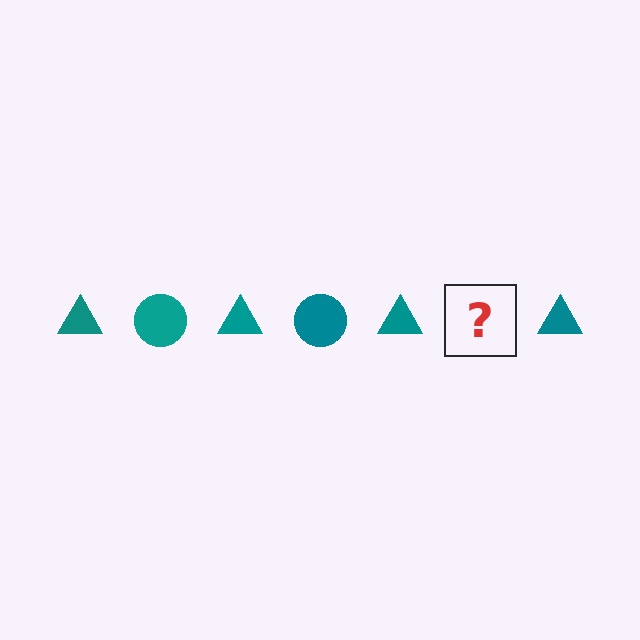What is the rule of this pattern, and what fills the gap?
The rule is that the pattern cycles through triangle, circle shapes in teal. The gap should be filled with a teal circle.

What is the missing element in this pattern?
The missing element is a teal circle.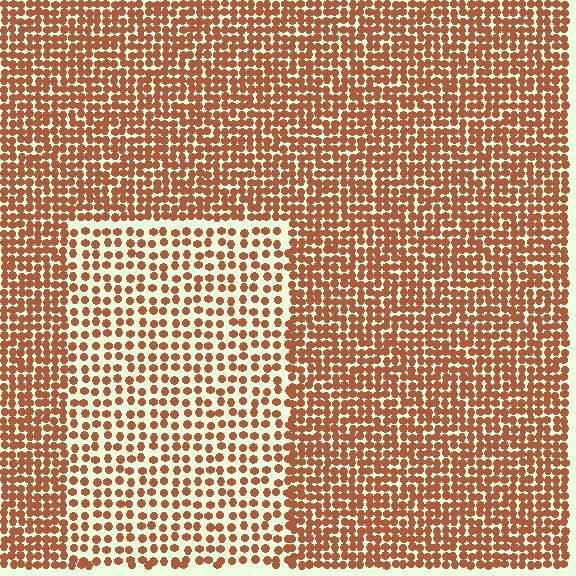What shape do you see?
I see a rectangle.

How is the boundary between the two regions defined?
The boundary is defined by a change in element density (approximately 1.8x ratio). All elements are the same color, size, and shape.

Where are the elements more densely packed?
The elements are more densely packed outside the rectangle boundary.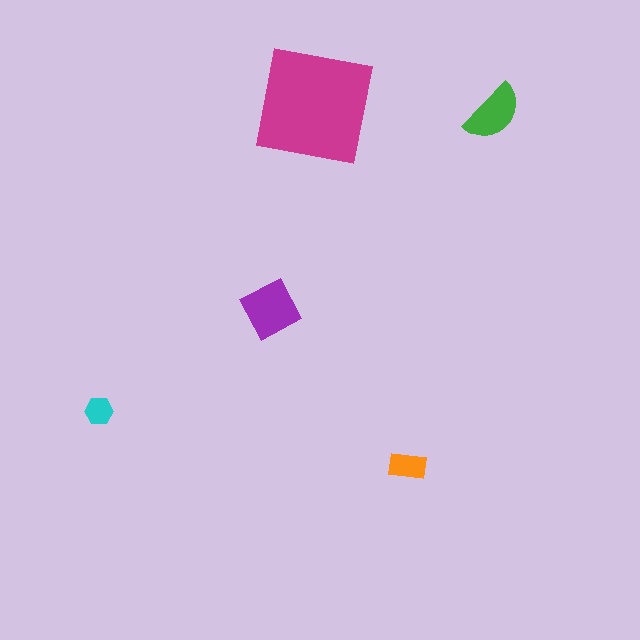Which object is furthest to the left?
The cyan hexagon is leftmost.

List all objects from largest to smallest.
The magenta square, the purple diamond, the green semicircle, the orange rectangle, the cyan hexagon.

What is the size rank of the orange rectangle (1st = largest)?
4th.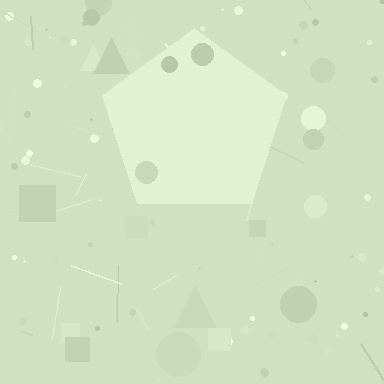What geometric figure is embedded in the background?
A pentagon is embedded in the background.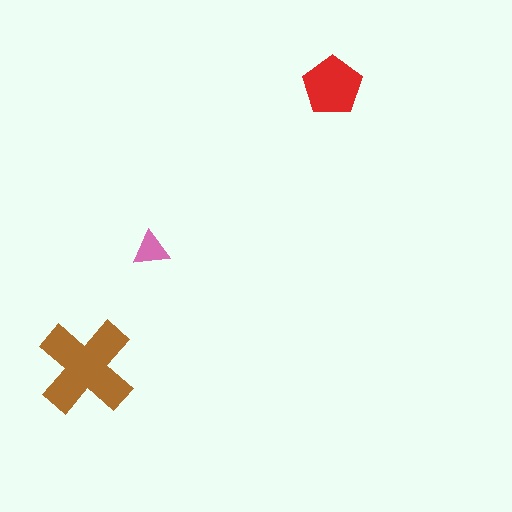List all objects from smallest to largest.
The pink triangle, the red pentagon, the brown cross.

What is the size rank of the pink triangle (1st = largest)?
3rd.